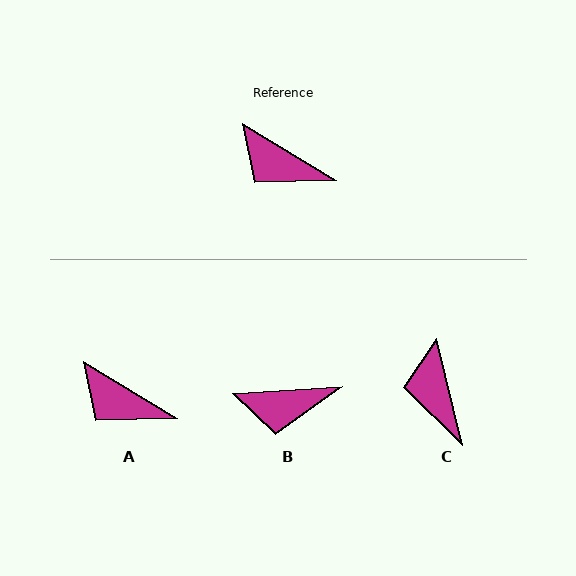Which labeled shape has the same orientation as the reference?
A.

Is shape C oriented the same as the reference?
No, it is off by about 46 degrees.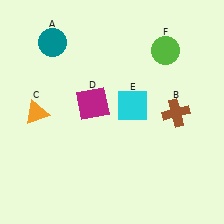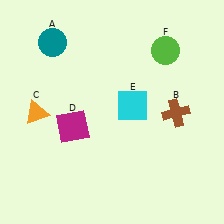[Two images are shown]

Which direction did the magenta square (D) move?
The magenta square (D) moved down.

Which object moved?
The magenta square (D) moved down.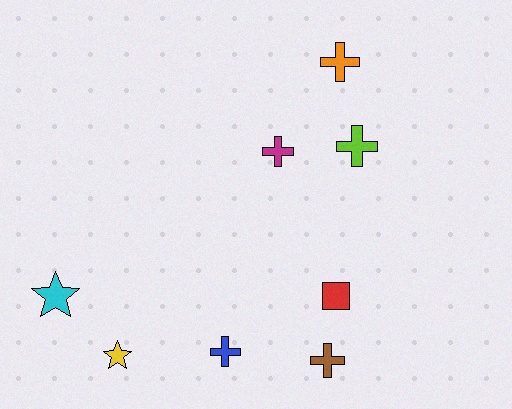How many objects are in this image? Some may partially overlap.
There are 8 objects.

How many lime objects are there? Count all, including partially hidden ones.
There is 1 lime object.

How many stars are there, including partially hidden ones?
There are 2 stars.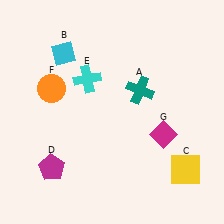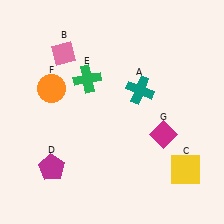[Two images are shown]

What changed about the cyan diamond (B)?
In Image 1, B is cyan. In Image 2, it changed to pink.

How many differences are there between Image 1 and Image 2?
There are 2 differences between the two images.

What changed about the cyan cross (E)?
In Image 1, E is cyan. In Image 2, it changed to green.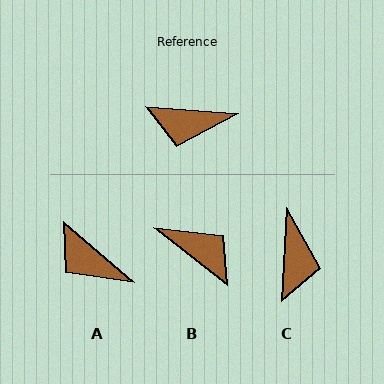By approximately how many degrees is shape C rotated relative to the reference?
Approximately 91 degrees counter-clockwise.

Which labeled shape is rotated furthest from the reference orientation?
B, about 146 degrees away.